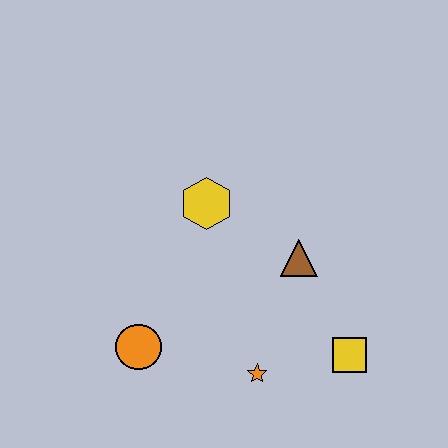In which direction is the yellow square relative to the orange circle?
The yellow square is to the right of the orange circle.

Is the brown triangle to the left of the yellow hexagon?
No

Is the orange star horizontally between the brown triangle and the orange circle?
Yes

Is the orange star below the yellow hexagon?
Yes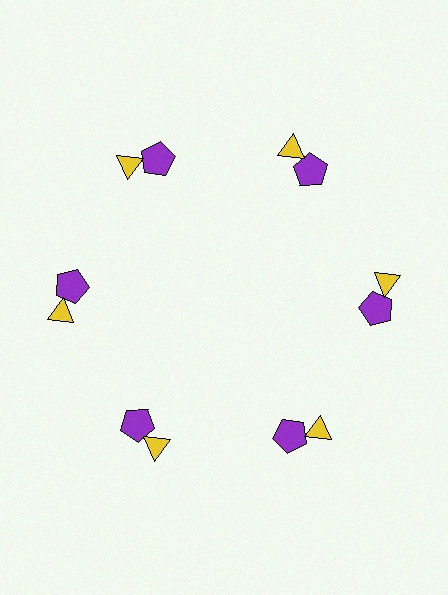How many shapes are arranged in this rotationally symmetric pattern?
There are 12 shapes, arranged in 6 groups of 2.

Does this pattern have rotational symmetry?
Yes, this pattern has 6-fold rotational symmetry. It looks the same after rotating 60 degrees around the center.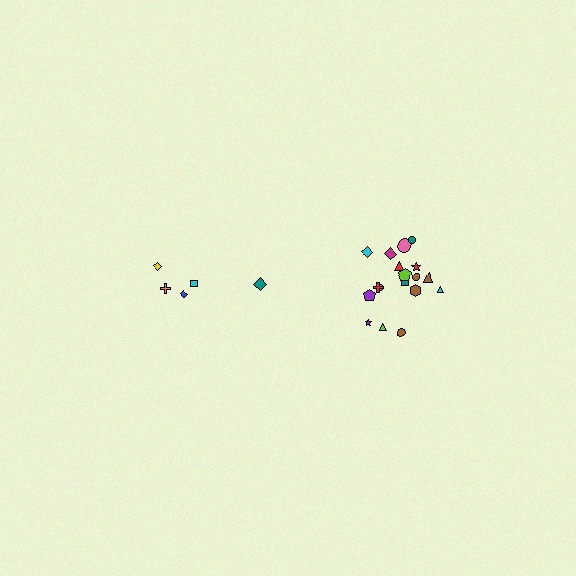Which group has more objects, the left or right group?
The right group.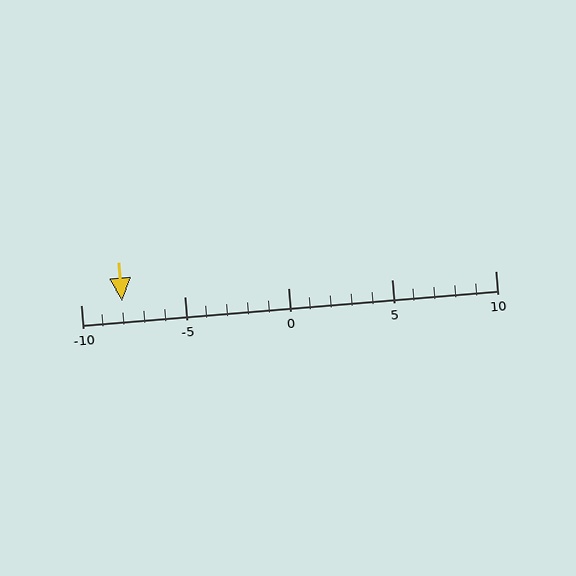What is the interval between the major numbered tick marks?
The major tick marks are spaced 5 units apart.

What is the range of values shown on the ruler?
The ruler shows values from -10 to 10.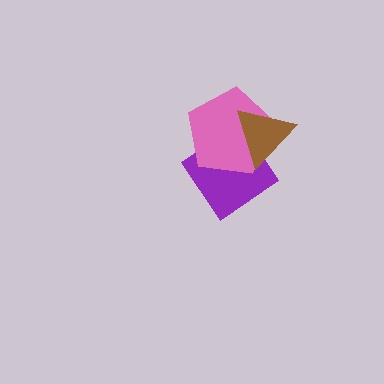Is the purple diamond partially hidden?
Yes, it is partially covered by another shape.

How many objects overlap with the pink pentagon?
2 objects overlap with the pink pentagon.